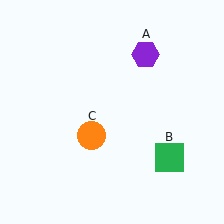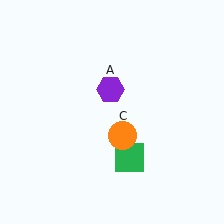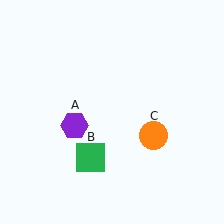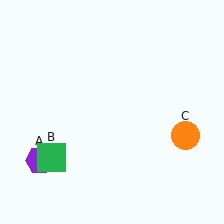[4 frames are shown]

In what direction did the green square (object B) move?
The green square (object B) moved left.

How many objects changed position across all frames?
3 objects changed position: purple hexagon (object A), green square (object B), orange circle (object C).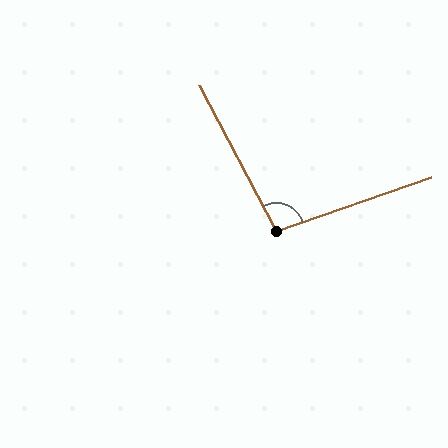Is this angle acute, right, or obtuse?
It is obtuse.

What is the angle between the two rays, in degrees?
Approximately 99 degrees.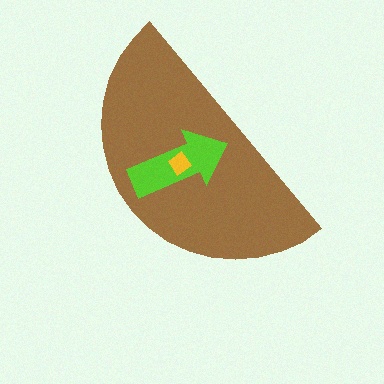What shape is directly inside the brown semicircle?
The lime arrow.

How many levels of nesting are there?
3.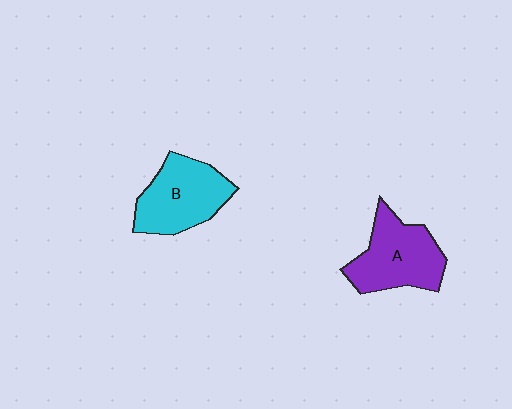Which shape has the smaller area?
Shape B (cyan).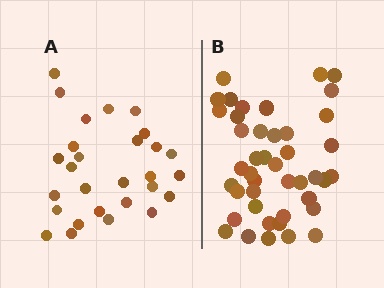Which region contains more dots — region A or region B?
Region B (the right region) has more dots.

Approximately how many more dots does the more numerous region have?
Region B has approximately 15 more dots than region A.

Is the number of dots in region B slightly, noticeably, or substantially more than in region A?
Region B has substantially more. The ratio is roughly 1.5 to 1.